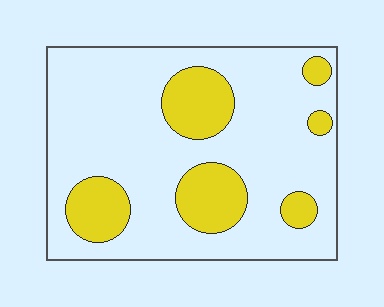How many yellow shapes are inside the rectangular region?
6.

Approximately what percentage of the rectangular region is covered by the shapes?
Approximately 25%.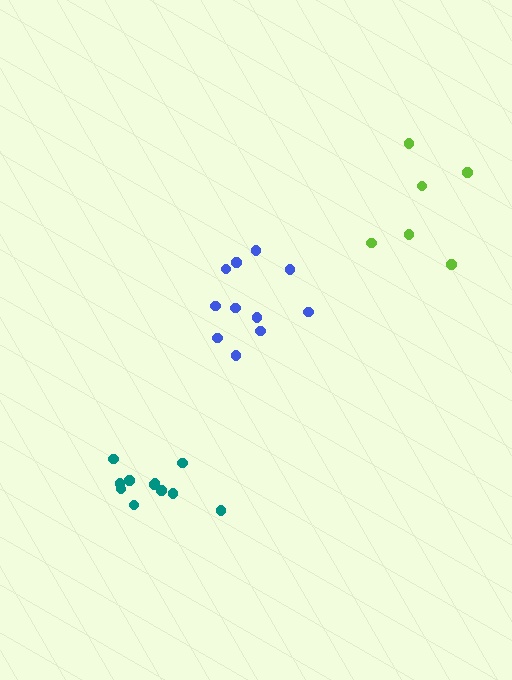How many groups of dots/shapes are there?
There are 3 groups.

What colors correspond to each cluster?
The clusters are colored: blue, teal, lime.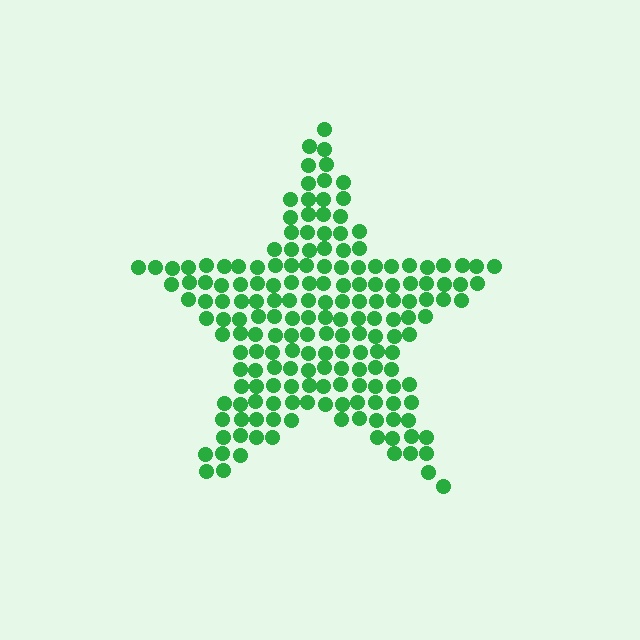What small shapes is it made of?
It is made of small circles.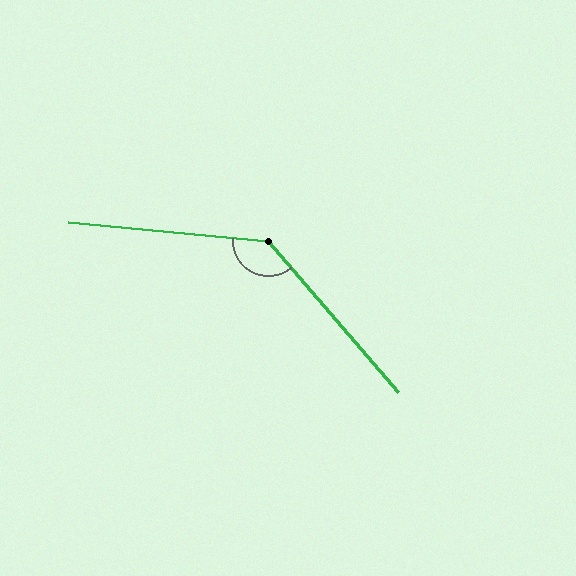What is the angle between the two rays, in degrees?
Approximately 136 degrees.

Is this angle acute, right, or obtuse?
It is obtuse.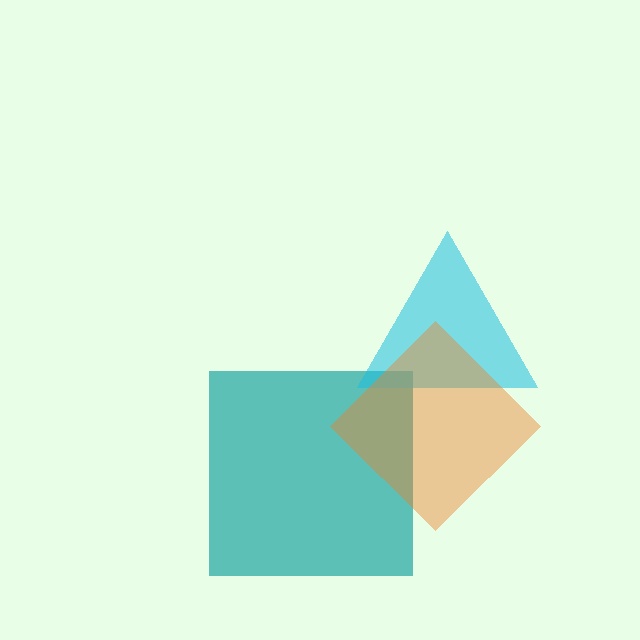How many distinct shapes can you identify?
There are 3 distinct shapes: a teal square, a cyan triangle, an orange diamond.